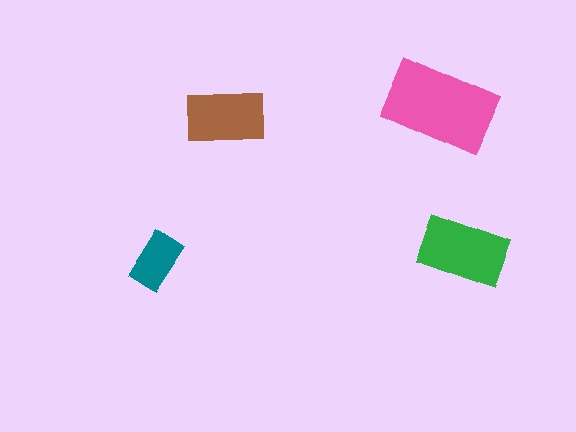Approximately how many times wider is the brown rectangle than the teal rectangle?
About 1.5 times wider.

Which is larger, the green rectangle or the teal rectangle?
The green one.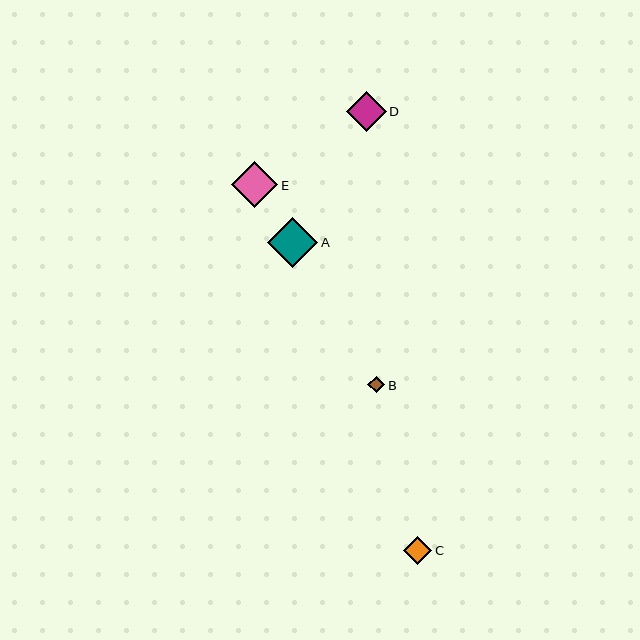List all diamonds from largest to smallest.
From largest to smallest: A, E, D, C, B.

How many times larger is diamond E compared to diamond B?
Diamond E is approximately 2.8 times the size of diamond B.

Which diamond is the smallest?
Diamond B is the smallest with a size of approximately 17 pixels.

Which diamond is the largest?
Diamond A is the largest with a size of approximately 50 pixels.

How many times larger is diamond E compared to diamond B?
Diamond E is approximately 2.8 times the size of diamond B.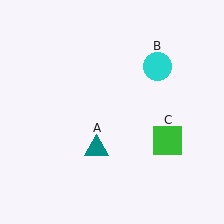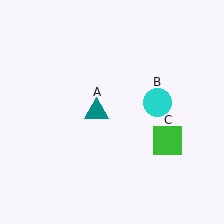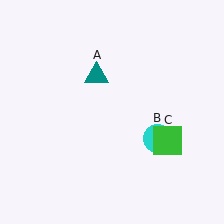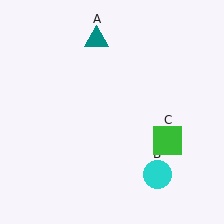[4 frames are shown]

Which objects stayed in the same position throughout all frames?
Green square (object C) remained stationary.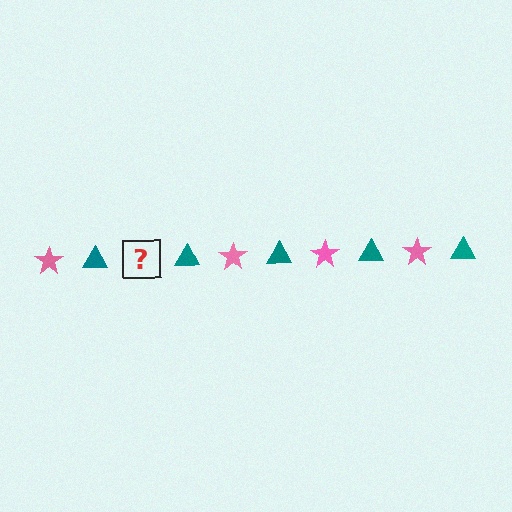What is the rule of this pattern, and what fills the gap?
The rule is that the pattern alternates between pink star and teal triangle. The gap should be filled with a pink star.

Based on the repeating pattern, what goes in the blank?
The blank should be a pink star.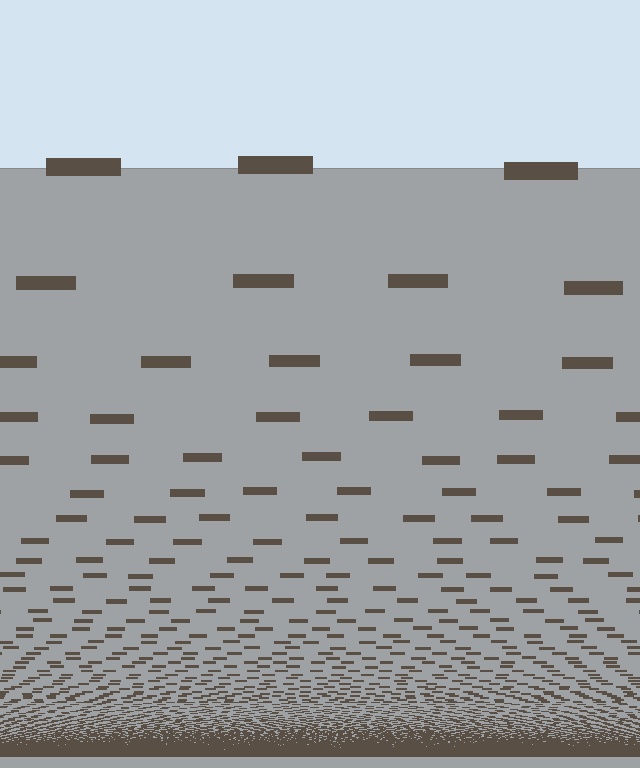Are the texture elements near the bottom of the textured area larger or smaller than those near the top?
Smaller. The gradient is inverted — elements near the bottom are smaller and denser.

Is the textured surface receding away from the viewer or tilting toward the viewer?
The surface appears to tilt toward the viewer. Texture elements get larger and sparser toward the top.